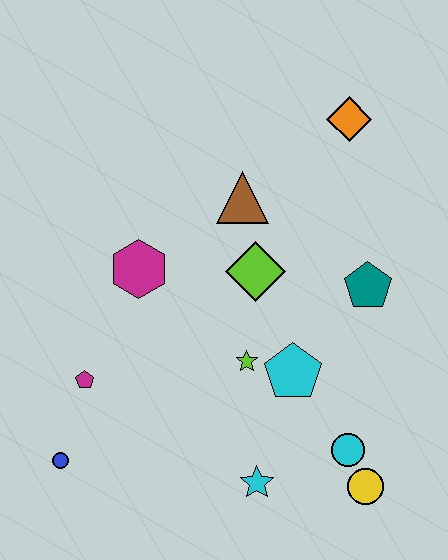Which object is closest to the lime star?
The cyan pentagon is closest to the lime star.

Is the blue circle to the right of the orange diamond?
No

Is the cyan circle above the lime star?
No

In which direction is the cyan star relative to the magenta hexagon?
The cyan star is below the magenta hexagon.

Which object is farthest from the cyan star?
The orange diamond is farthest from the cyan star.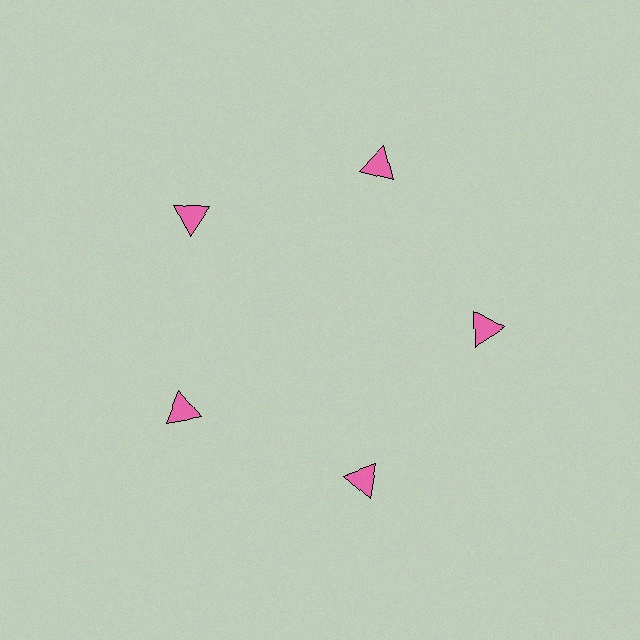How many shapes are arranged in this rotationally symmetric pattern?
There are 5 shapes, arranged in 5 groups of 1.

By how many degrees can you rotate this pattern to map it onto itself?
The pattern maps onto itself every 72 degrees of rotation.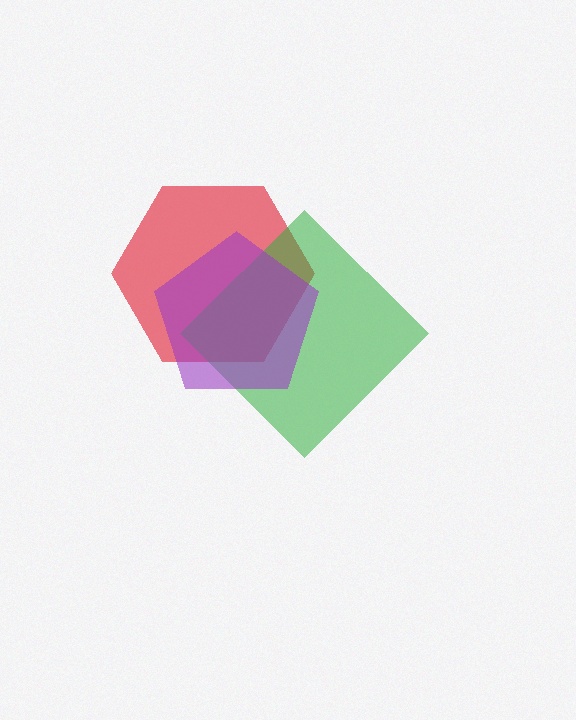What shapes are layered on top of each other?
The layered shapes are: a red hexagon, a green diamond, a purple pentagon.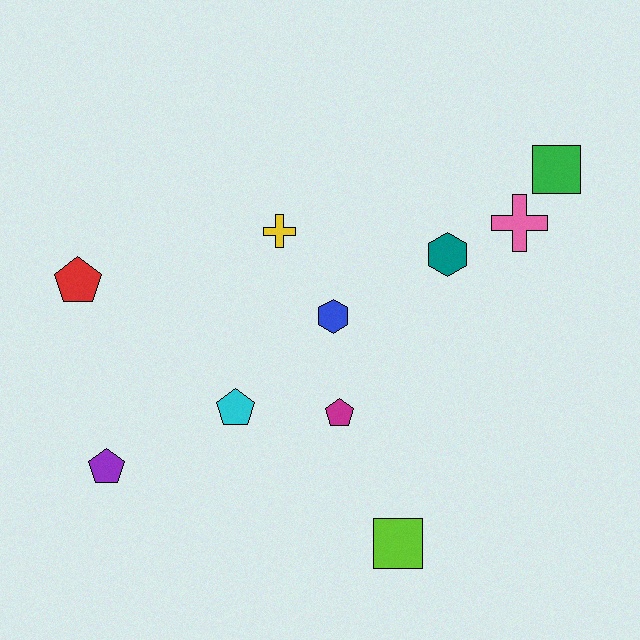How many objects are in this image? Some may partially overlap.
There are 10 objects.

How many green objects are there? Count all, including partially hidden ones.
There is 1 green object.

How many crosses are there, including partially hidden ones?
There are 2 crosses.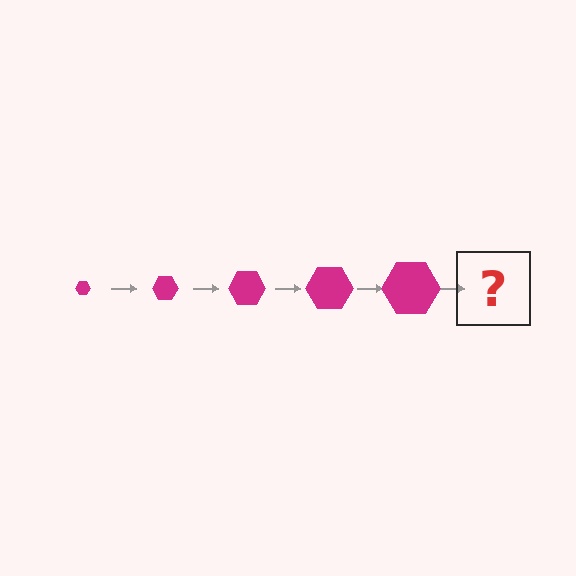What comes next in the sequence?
The next element should be a magenta hexagon, larger than the previous one.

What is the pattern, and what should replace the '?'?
The pattern is that the hexagon gets progressively larger each step. The '?' should be a magenta hexagon, larger than the previous one.